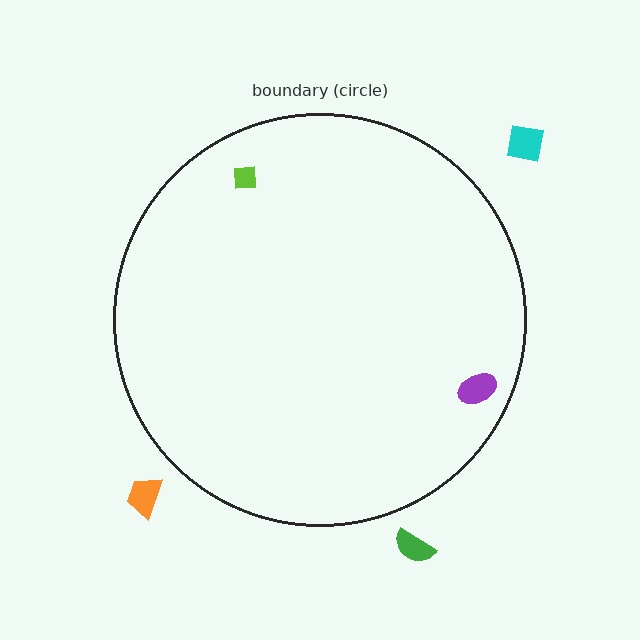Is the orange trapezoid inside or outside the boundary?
Outside.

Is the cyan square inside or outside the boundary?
Outside.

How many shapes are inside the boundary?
2 inside, 3 outside.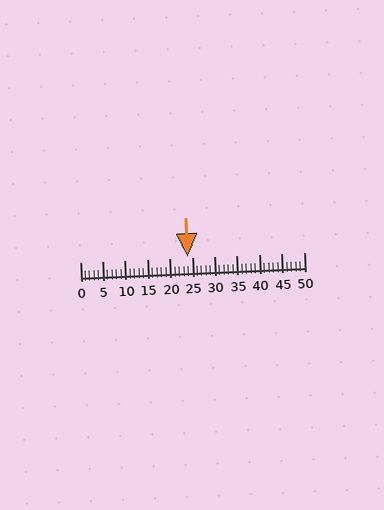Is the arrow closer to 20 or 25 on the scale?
The arrow is closer to 25.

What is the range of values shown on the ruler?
The ruler shows values from 0 to 50.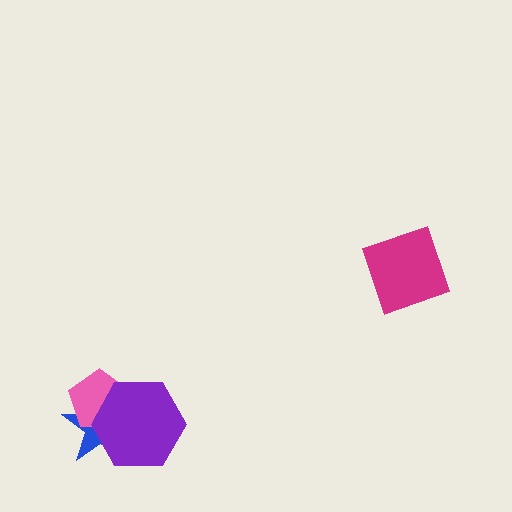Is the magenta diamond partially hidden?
No, no other shape covers it.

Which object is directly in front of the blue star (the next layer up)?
The pink pentagon is directly in front of the blue star.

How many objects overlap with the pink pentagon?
2 objects overlap with the pink pentagon.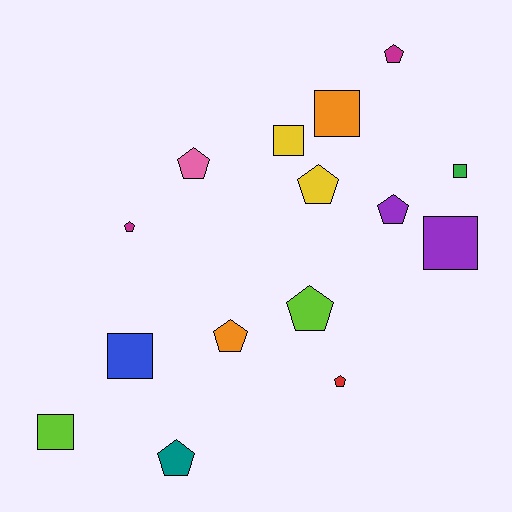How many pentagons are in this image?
There are 9 pentagons.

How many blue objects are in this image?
There is 1 blue object.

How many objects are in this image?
There are 15 objects.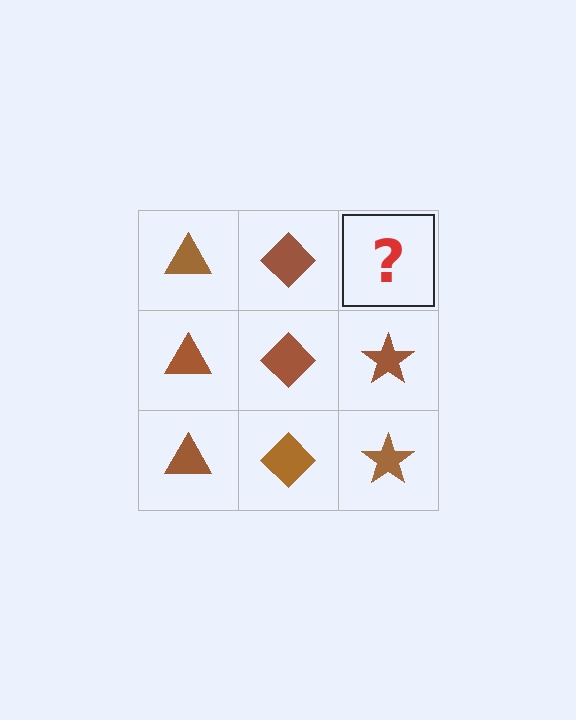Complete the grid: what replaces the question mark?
The question mark should be replaced with a brown star.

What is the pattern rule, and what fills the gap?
The rule is that each column has a consistent shape. The gap should be filled with a brown star.